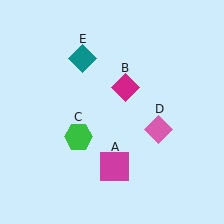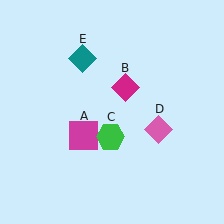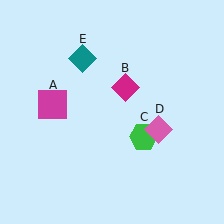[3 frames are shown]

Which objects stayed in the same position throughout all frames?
Magenta diamond (object B) and pink diamond (object D) and teal diamond (object E) remained stationary.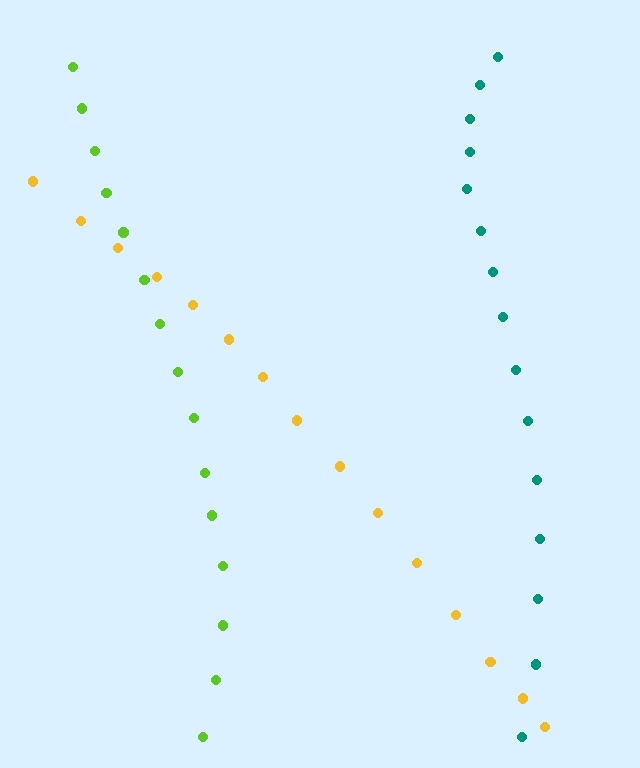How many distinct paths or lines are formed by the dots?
There are 3 distinct paths.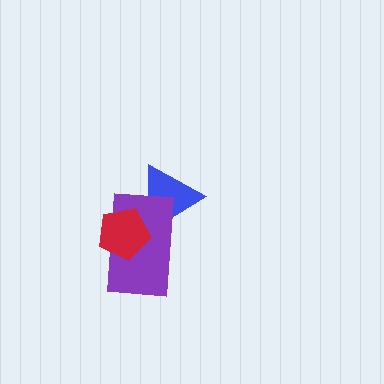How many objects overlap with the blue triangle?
2 objects overlap with the blue triangle.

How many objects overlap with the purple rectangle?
2 objects overlap with the purple rectangle.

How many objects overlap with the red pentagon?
2 objects overlap with the red pentagon.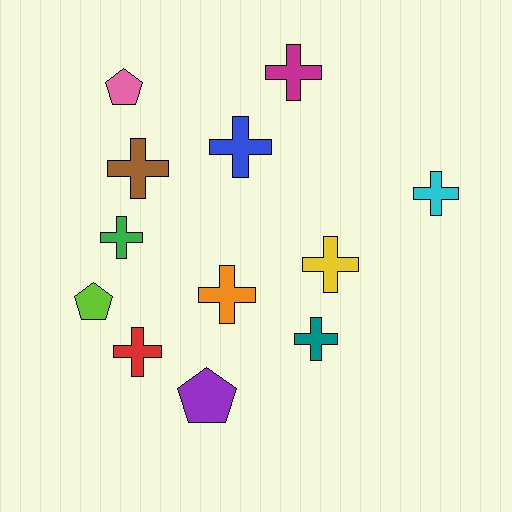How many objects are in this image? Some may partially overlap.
There are 12 objects.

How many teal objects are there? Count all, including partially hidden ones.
There is 1 teal object.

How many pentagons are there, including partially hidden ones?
There are 3 pentagons.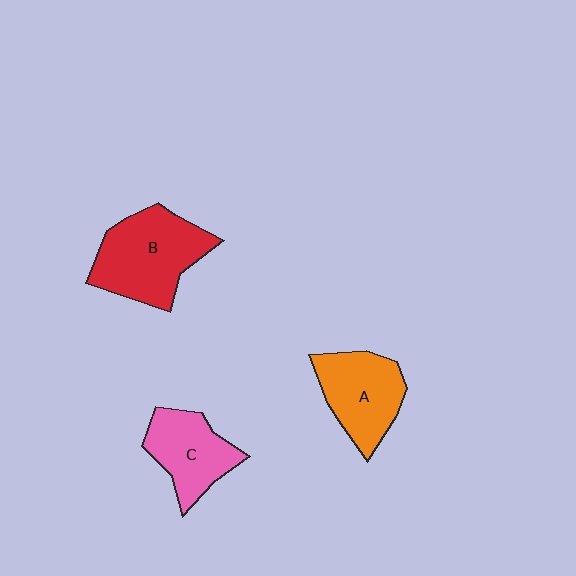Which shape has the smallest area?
Shape C (pink).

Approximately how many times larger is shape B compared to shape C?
Approximately 1.4 times.